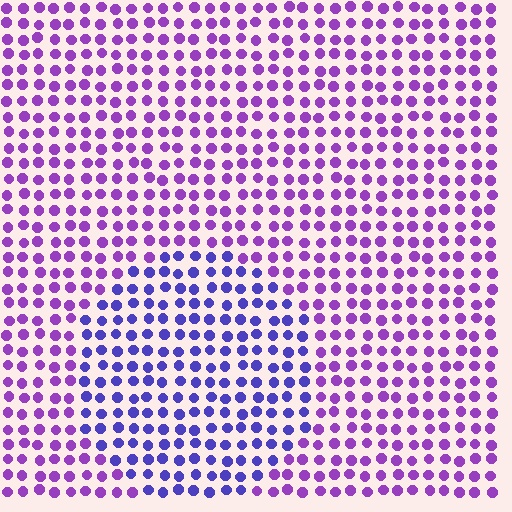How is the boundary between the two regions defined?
The boundary is defined purely by a slight shift in hue (about 35 degrees). Spacing, size, and orientation are identical on both sides.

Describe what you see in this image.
The image is filled with small purple elements in a uniform arrangement. A circle-shaped region is visible where the elements are tinted to a slightly different hue, forming a subtle color boundary.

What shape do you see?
I see a circle.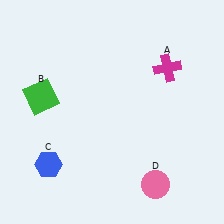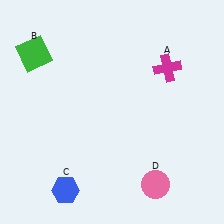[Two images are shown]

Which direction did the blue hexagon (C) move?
The blue hexagon (C) moved down.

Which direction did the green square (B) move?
The green square (B) moved up.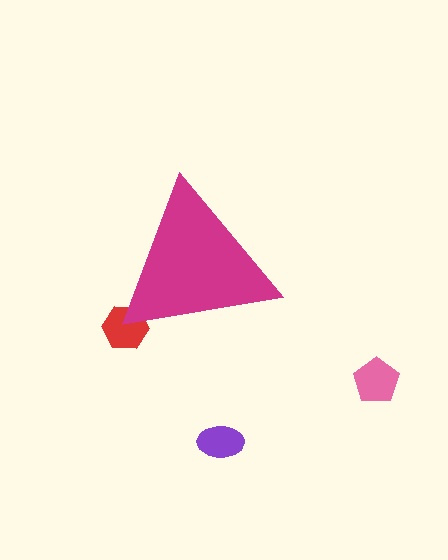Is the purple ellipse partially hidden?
No, the purple ellipse is fully visible.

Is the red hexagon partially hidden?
Yes, the red hexagon is partially hidden behind the magenta triangle.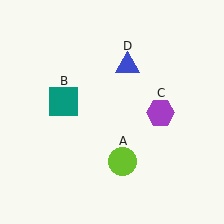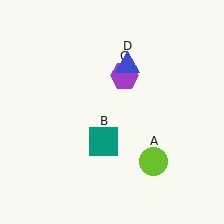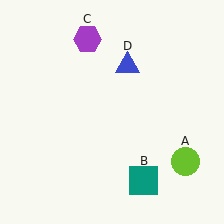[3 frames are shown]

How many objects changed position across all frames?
3 objects changed position: lime circle (object A), teal square (object B), purple hexagon (object C).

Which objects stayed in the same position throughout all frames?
Blue triangle (object D) remained stationary.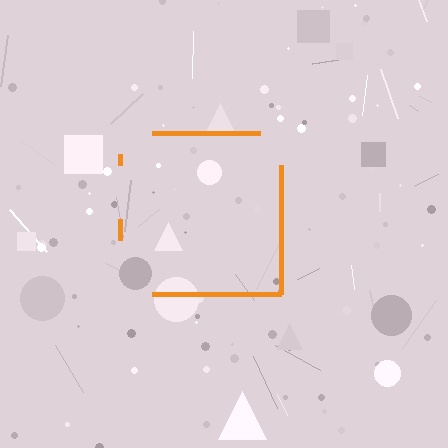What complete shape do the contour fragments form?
The contour fragments form a square.